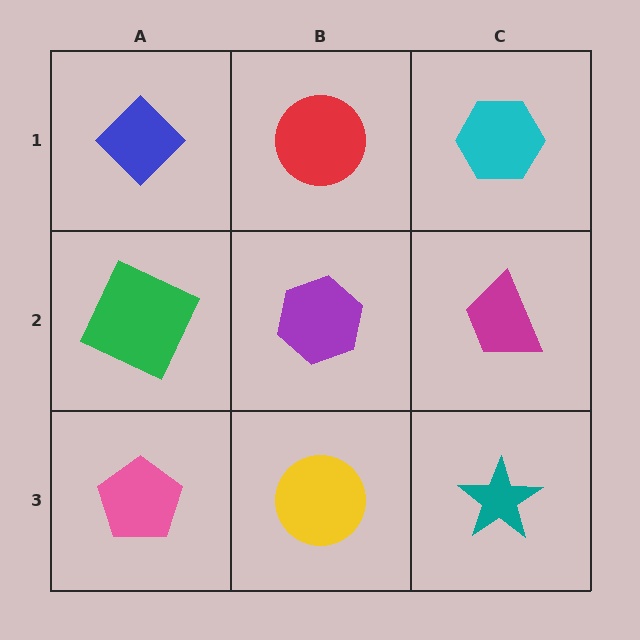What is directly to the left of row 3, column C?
A yellow circle.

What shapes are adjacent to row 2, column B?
A red circle (row 1, column B), a yellow circle (row 3, column B), a green square (row 2, column A), a magenta trapezoid (row 2, column C).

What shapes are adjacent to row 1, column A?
A green square (row 2, column A), a red circle (row 1, column B).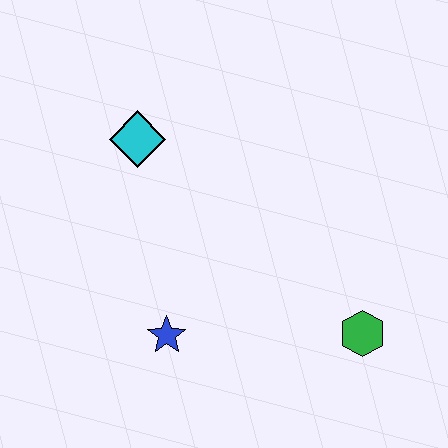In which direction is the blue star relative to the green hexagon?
The blue star is to the left of the green hexagon.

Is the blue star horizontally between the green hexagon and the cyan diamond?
Yes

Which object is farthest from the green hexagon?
The cyan diamond is farthest from the green hexagon.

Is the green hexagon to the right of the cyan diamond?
Yes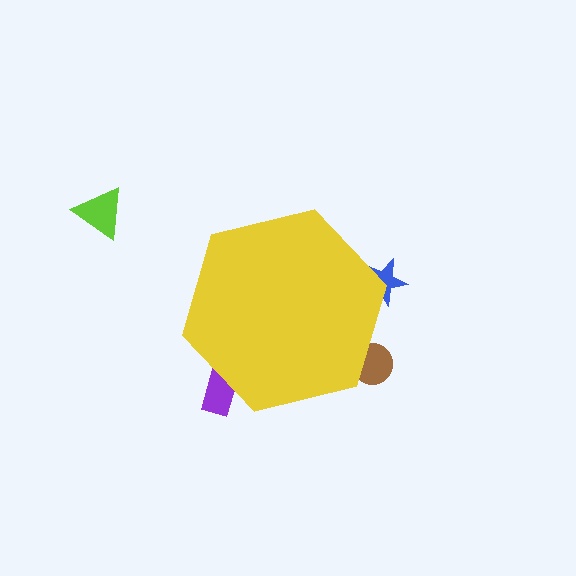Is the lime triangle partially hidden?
No, the lime triangle is fully visible.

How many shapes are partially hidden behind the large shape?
3 shapes are partially hidden.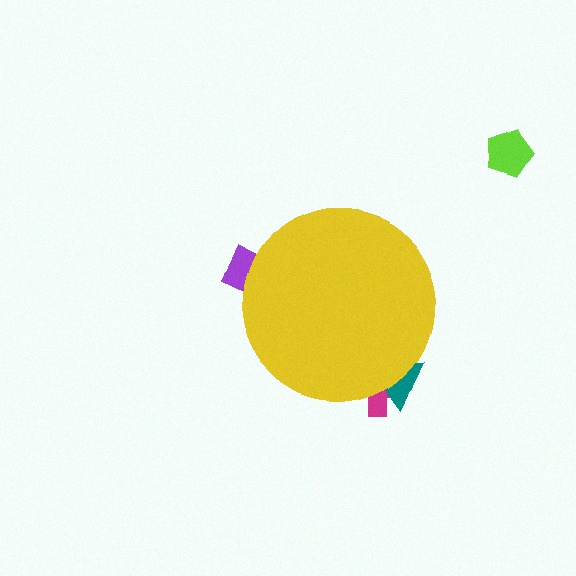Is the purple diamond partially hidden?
Yes, the purple diamond is partially hidden behind the yellow circle.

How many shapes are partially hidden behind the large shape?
3 shapes are partially hidden.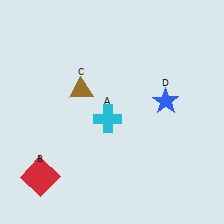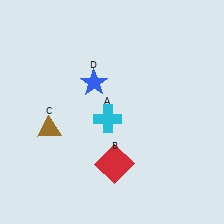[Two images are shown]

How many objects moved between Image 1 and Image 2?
3 objects moved between the two images.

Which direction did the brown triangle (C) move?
The brown triangle (C) moved down.